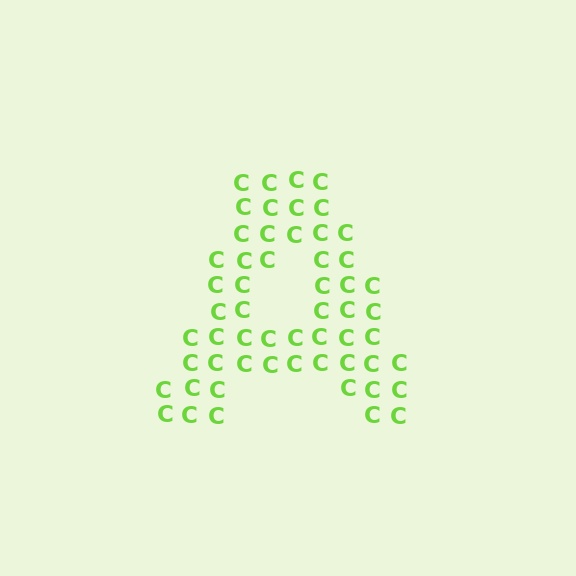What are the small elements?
The small elements are letter C's.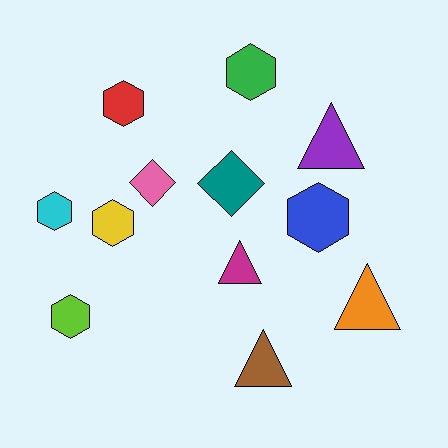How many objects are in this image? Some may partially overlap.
There are 12 objects.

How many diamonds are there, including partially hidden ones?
There are 2 diamonds.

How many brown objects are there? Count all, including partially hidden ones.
There is 1 brown object.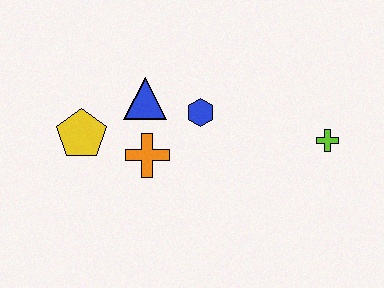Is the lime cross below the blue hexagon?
Yes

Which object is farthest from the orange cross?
The lime cross is farthest from the orange cross.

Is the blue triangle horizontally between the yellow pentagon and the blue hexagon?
Yes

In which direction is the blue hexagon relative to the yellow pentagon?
The blue hexagon is to the right of the yellow pentagon.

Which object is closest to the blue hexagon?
The blue triangle is closest to the blue hexagon.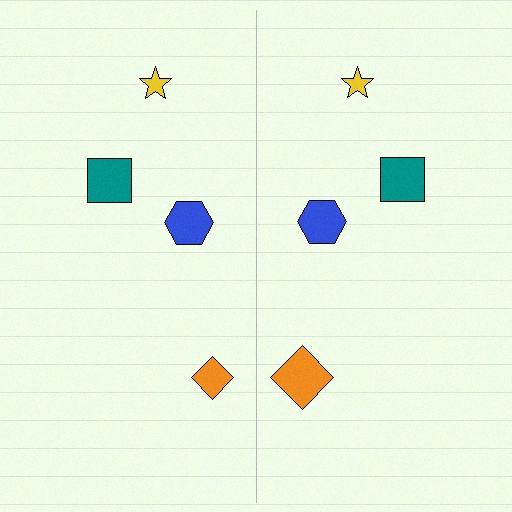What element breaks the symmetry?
The orange diamond on the right side has a different size than its mirror counterpart.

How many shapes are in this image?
There are 8 shapes in this image.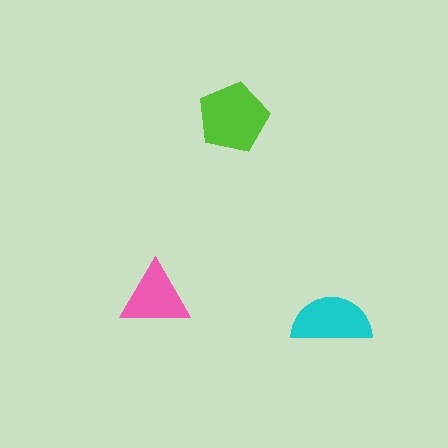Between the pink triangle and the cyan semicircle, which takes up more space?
The cyan semicircle.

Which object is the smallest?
The pink triangle.